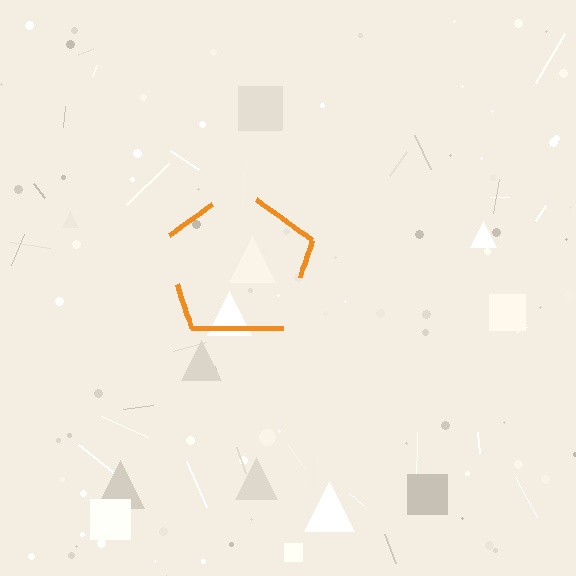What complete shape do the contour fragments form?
The contour fragments form a pentagon.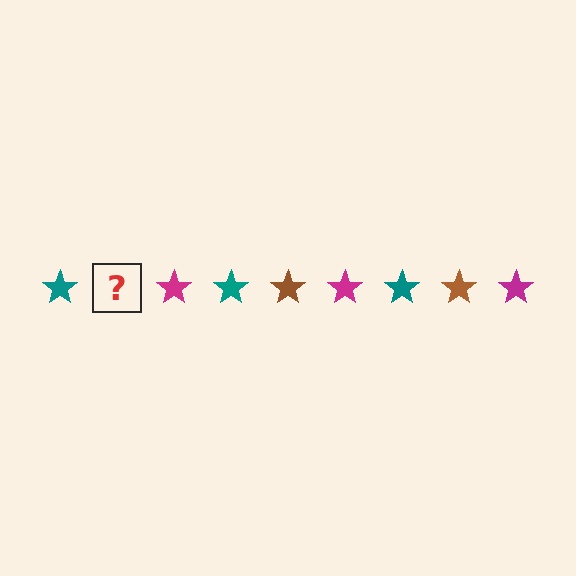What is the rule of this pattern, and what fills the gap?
The rule is that the pattern cycles through teal, brown, magenta stars. The gap should be filled with a brown star.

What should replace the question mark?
The question mark should be replaced with a brown star.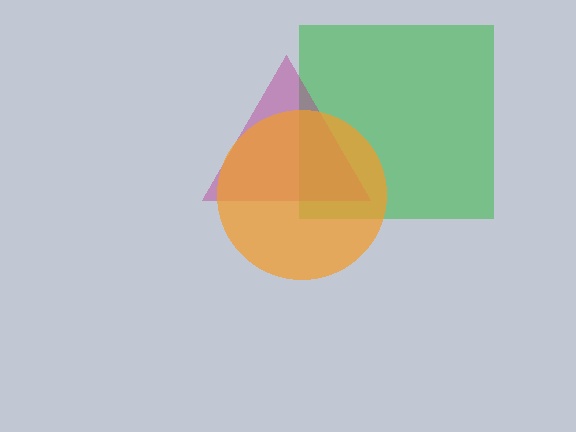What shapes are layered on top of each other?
The layered shapes are: a green square, a magenta triangle, an orange circle.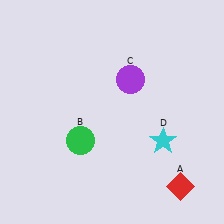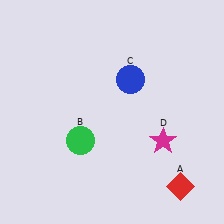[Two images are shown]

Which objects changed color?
C changed from purple to blue. D changed from cyan to magenta.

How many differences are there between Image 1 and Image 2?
There are 2 differences between the two images.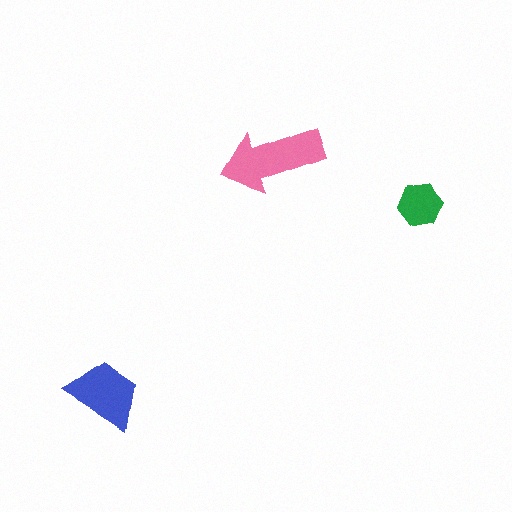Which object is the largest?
The pink arrow.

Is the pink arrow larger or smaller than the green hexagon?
Larger.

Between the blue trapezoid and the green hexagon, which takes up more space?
The blue trapezoid.